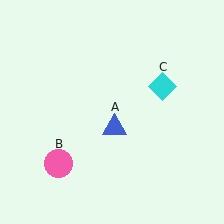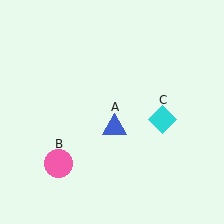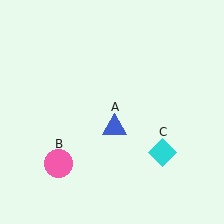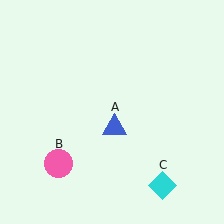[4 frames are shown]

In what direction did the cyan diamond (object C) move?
The cyan diamond (object C) moved down.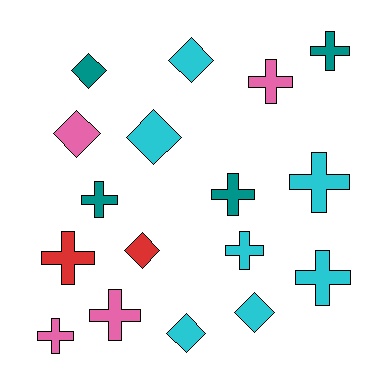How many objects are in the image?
There are 17 objects.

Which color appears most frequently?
Cyan, with 7 objects.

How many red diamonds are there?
There is 1 red diamond.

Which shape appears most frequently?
Cross, with 10 objects.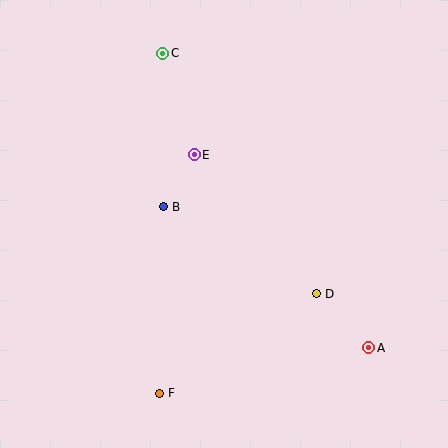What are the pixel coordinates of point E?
Point E is at (194, 155).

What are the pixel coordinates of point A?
Point A is at (369, 348).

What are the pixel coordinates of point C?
Point C is at (163, 53).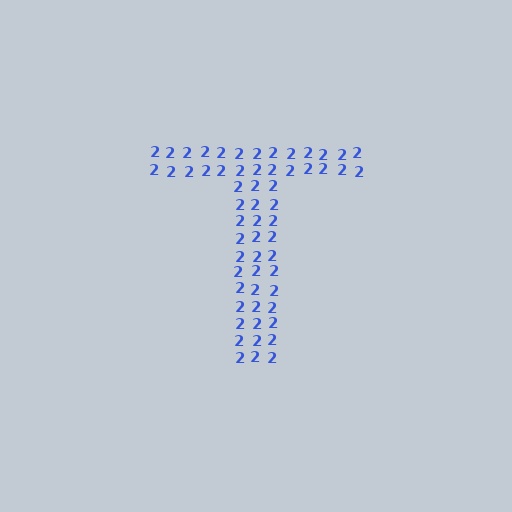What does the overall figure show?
The overall figure shows the letter T.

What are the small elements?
The small elements are digit 2's.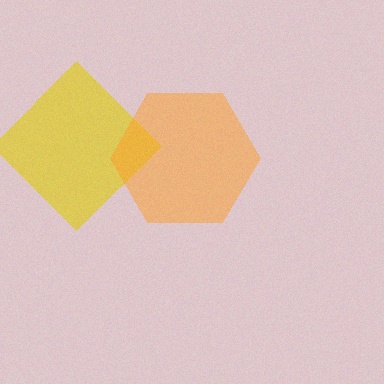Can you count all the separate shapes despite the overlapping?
Yes, there are 2 separate shapes.